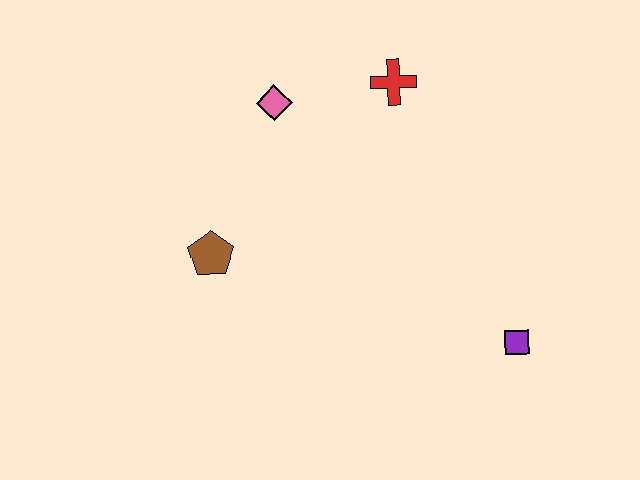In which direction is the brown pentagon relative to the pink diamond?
The brown pentagon is below the pink diamond.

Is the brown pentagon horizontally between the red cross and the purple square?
No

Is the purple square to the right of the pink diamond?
Yes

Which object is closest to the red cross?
The pink diamond is closest to the red cross.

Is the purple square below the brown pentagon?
Yes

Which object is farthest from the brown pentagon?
The purple square is farthest from the brown pentagon.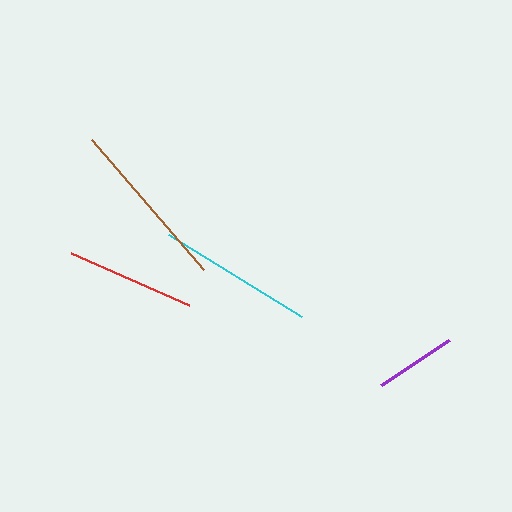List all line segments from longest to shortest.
From longest to shortest: brown, cyan, red, purple.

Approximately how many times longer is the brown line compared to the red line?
The brown line is approximately 1.3 times the length of the red line.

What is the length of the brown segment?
The brown segment is approximately 171 pixels long.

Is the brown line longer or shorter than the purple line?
The brown line is longer than the purple line.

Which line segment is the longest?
The brown line is the longest at approximately 171 pixels.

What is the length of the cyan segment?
The cyan segment is approximately 156 pixels long.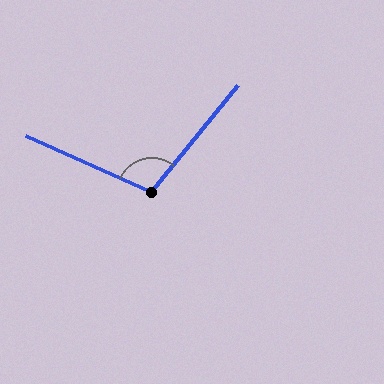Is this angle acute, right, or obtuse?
It is obtuse.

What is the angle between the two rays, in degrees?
Approximately 105 degrees.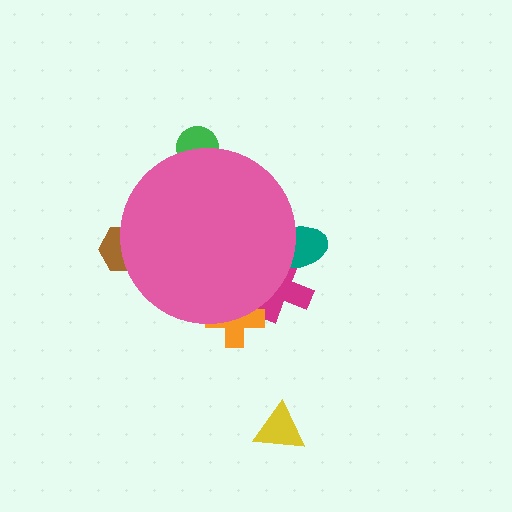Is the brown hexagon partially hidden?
Yes, the brown hexagon is partially hidden behind the pink circle.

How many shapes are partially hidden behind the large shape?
5 shapes are partially hidden.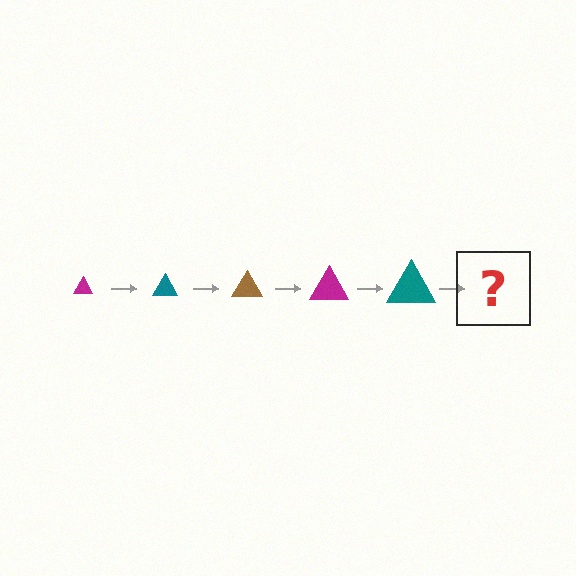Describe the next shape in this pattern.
It should be a brown triangle, larger than the previous one.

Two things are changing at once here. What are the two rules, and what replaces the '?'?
The two rules are that the triangle grows larger each step and the color cycles through magenta, teal, and brown. The '?' should be a brown triangle, larger than the previous one.